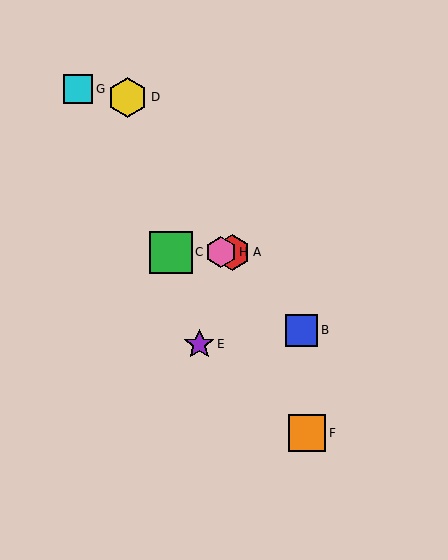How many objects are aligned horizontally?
3 objects (A, C, H) are aligned horizontally.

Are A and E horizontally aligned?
No, A is at y≈252 and E is at y≈344.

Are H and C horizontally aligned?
Yes, both are at y≈252.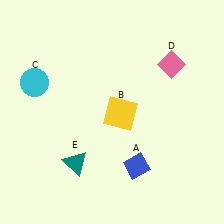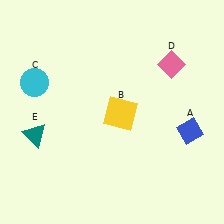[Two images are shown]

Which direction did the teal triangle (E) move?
The teal triangle (E) moved left.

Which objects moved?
The objects that moved are: the blue diamond (A), the teal triangle (E).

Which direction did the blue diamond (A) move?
The blue diamond (A) moved right.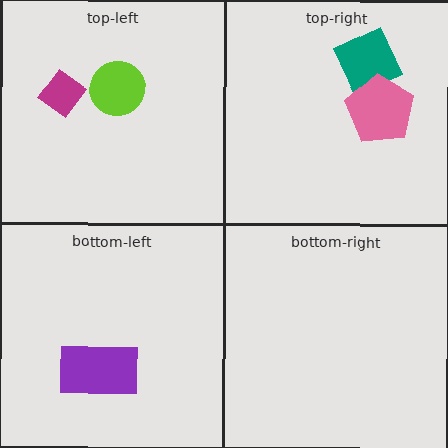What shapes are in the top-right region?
The teal square, the pink pentagon.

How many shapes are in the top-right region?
2.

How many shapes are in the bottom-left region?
1.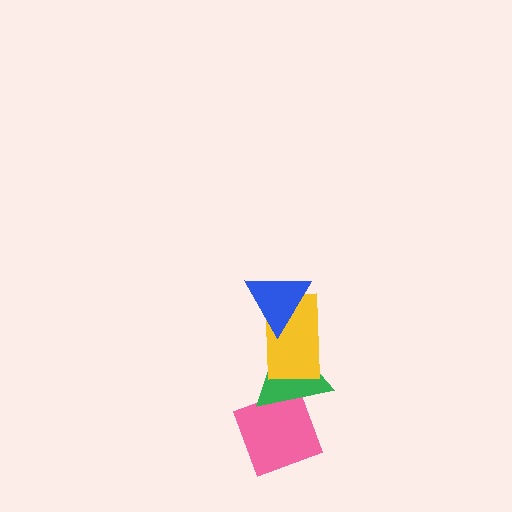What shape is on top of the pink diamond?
The green triangle is on top of the pink diamond.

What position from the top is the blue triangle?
The blue triangle is 1st from the top.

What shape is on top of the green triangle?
The yellow rectangle is on top of the green triangle.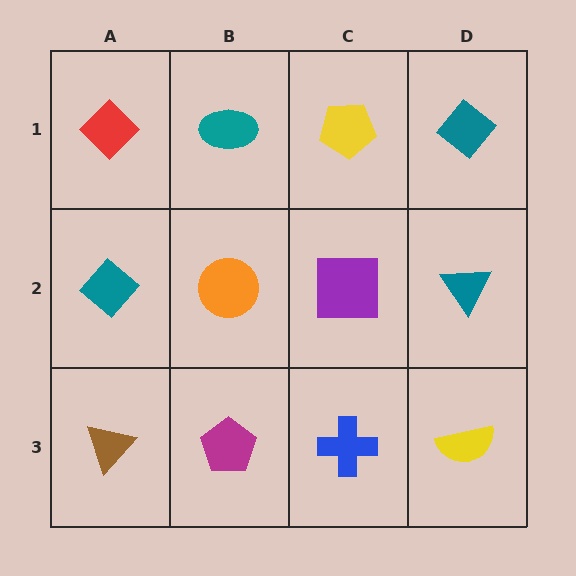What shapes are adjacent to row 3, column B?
An orange circle (row 2, column B), a brown triangle (row 3, column A), a blue cross (row 3, column C).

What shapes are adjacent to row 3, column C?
A purple square (row 2, column C), a magenta pentagon (row 3, column B), a yellow semicircle (row 3, column D).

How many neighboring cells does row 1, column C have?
3.